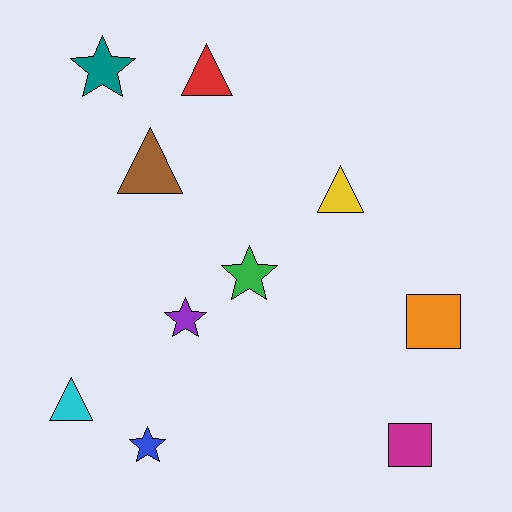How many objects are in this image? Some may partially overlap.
There are 10 objects.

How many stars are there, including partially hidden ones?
There are 4 stars.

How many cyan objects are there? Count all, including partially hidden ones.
There is 1 cyan object.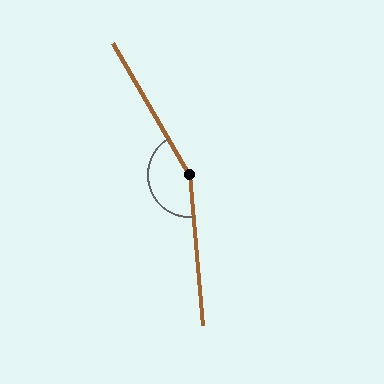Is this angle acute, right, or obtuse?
It is obtuse.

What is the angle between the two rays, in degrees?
Approximately 155 degrees.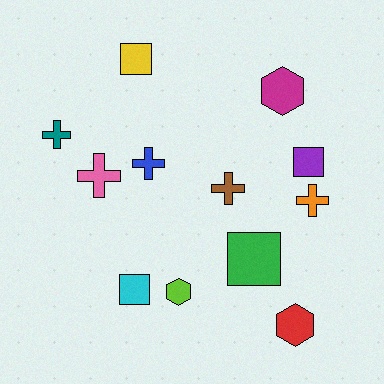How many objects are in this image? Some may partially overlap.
There are 12 objects.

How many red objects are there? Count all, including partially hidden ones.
There is 1 red object.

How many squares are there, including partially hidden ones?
There are 4 squares.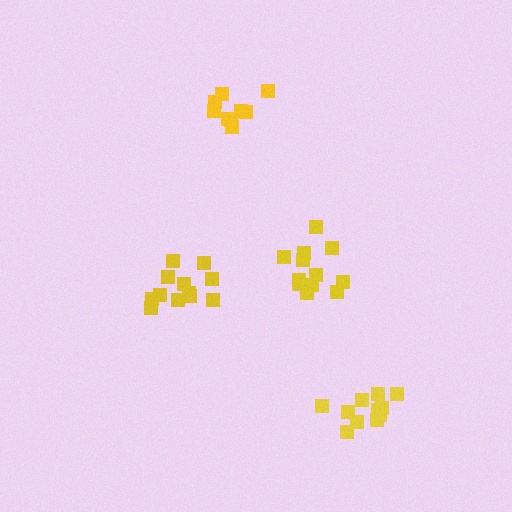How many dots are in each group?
Group 1: 9 dots, Group 2: 12 dots, Group 3: 12 dots, Group 4: 11 dots (44 total).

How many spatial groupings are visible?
There are 4 spatial groupings.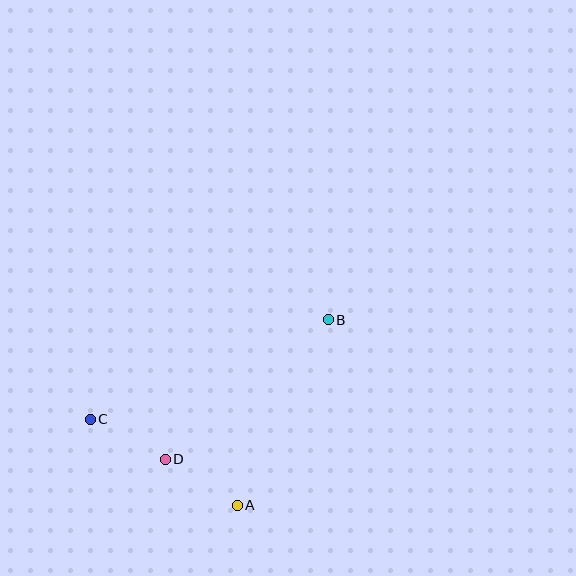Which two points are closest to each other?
Points C and D are closest to each other.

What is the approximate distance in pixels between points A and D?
The distance between A and D is approximately 85 pixels.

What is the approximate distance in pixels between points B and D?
The distance between B and D is approximately 215 pixels.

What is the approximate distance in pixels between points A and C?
The distance between A and C is approximately 170 pixels.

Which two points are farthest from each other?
Points B and C are farthest from each other.